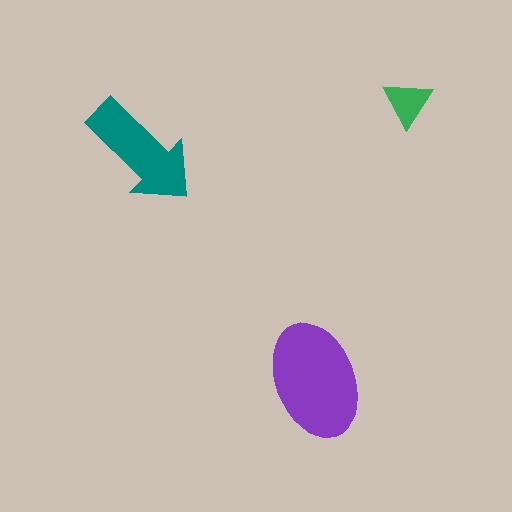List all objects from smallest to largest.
The green triangle, the teal arrow, the purple ellipse.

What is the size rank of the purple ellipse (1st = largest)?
1st.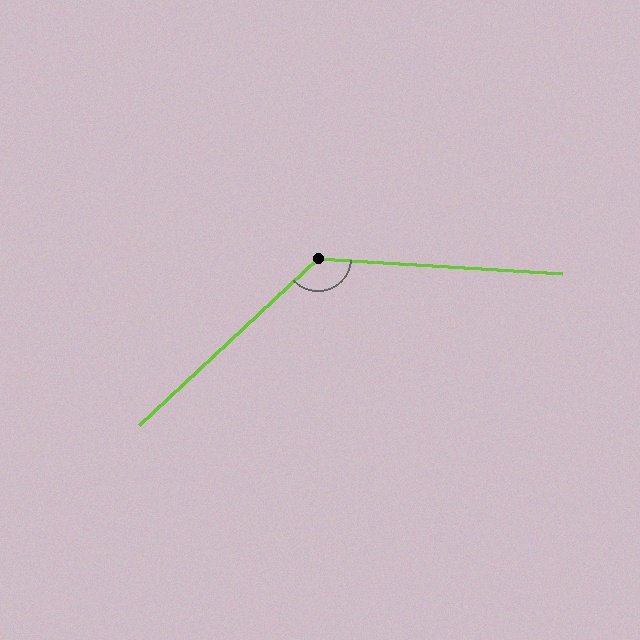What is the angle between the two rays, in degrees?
Approximately 133 degrees.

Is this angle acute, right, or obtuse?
It is obtuse.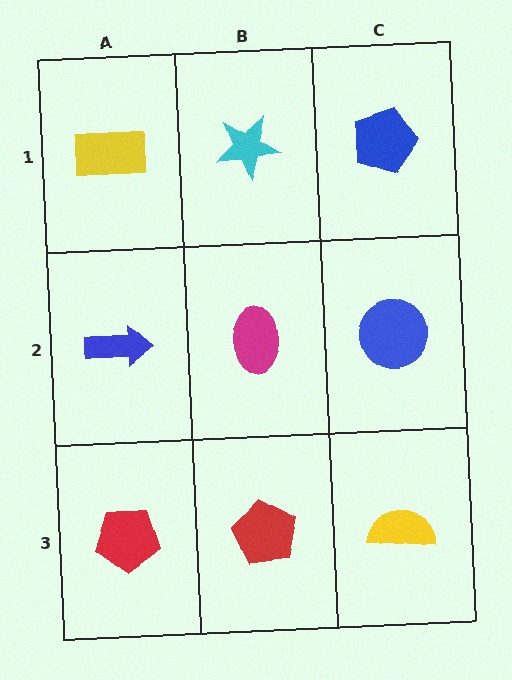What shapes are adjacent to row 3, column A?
A blue arrow (row 2, column A), a red pentagon (row 3, column B).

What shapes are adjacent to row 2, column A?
A yellow rectangle (row 1, column A), a red pentagon (row 3, column A), a magenta ellipse (row 2, column B).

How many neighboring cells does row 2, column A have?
3.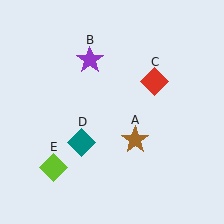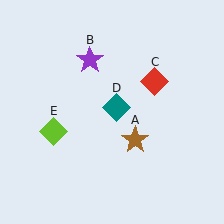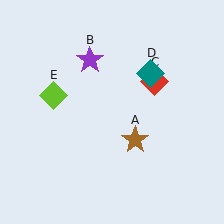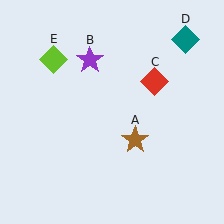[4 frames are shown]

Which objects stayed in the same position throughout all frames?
Brown star (object A) and purple star (object B) and red diamond (object C) remained stationary.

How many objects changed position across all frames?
2 objects changed position: teal diamond (object D), lime diamond (object E).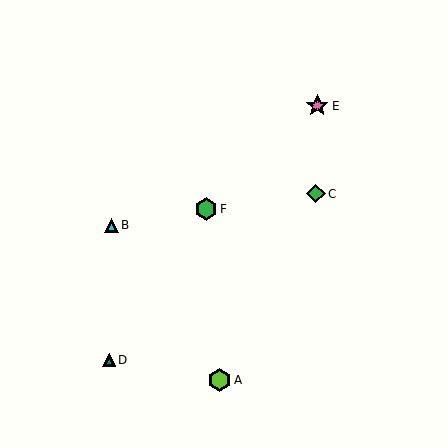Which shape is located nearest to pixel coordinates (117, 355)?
The teal triangle (labeled D) at (109, 360) is nearest to that location.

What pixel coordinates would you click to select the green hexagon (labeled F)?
Click at (206, 209) to select the green hexagon F.